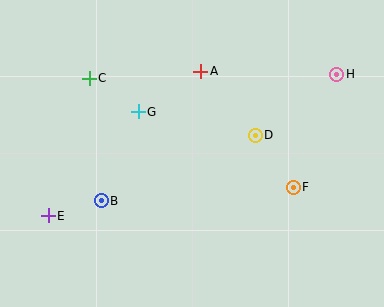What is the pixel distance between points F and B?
The distance between F and B is 193 pixels.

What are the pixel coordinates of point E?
Point E is at (48, 216).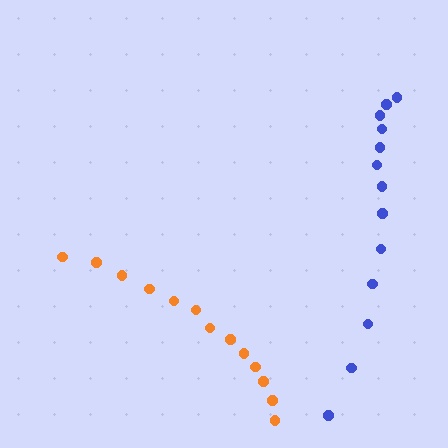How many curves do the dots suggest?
There are 2 distinct paths.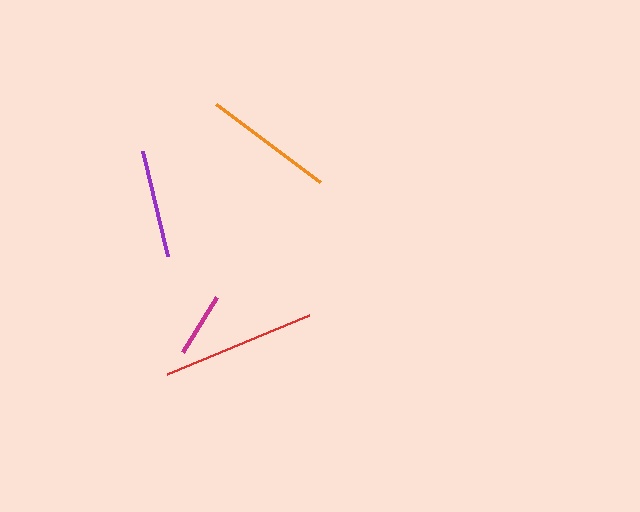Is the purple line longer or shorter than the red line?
The red line is longer than the purple line.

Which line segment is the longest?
The red line is the longest at approximately 154 pixels.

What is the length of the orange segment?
The orange segment is approximately 129 pixels long.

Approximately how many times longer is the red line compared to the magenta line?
The red line is approximately 2.4 times the length of the magenta line.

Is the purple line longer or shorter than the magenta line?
The purple line is longer than the magenta line.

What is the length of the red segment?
The red segment is approximately 154 pixels long.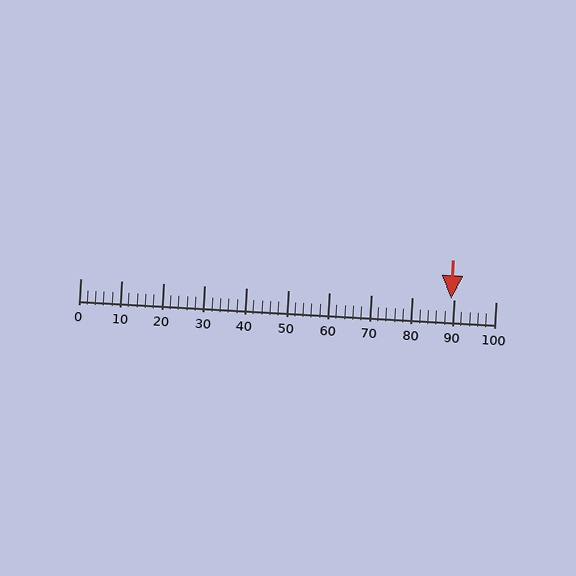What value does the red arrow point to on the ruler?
The red arrow points to approximately 89.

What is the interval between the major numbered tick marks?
The major tick marks are spaced 10 units apart.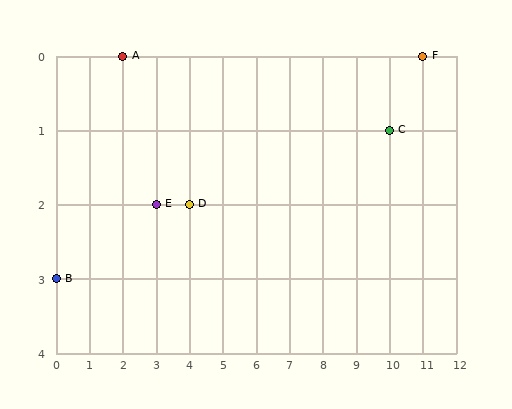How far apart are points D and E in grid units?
Points D and E are 1 column apart.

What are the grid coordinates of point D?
Point D is at grid coordinates (4, 2).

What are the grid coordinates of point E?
Point E is at grid coordinates (3, 2).